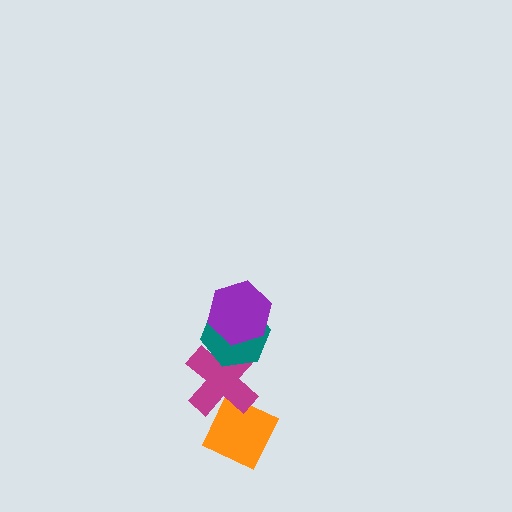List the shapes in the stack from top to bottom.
From top to bottom: the purple hexagon, the teal hexagon, the magenta cross, the orange diamond.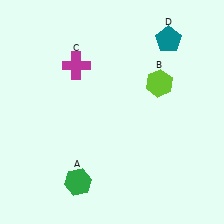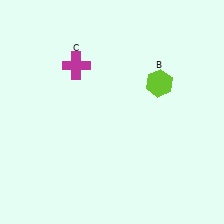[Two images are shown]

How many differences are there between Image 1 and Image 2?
There are 2 differences between the two images.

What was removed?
The teal pentagon (D), the green hexagon (A) were removed in Image 2.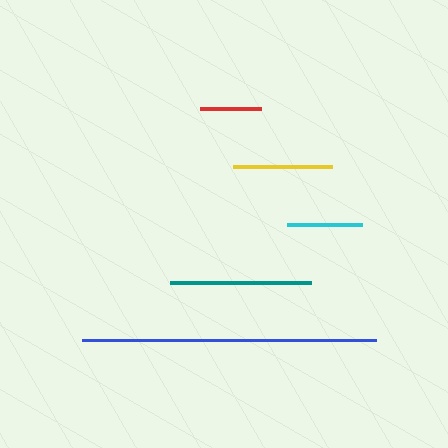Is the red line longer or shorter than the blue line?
The blue line is longer than the red line.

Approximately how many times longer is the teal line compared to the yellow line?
The teal line is approximately 1.4 times the length of the yellow line.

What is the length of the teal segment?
The teal segment is approximately 141 pixels long.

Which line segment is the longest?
The blue line is the longest at approximately 294 pixels.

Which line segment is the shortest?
The red line is the shortest at approximately 61 pixels.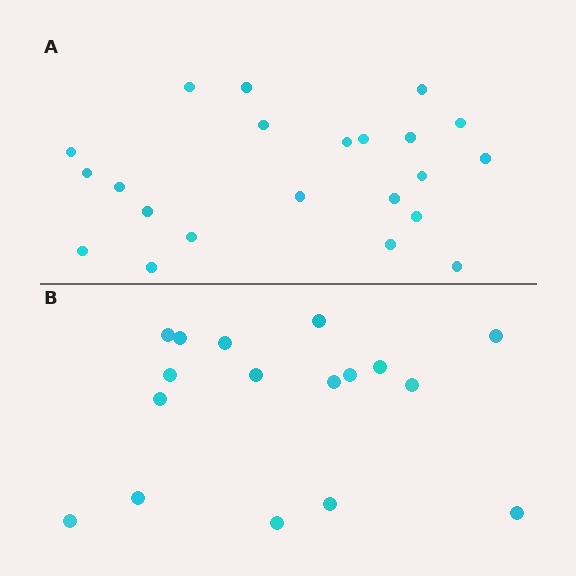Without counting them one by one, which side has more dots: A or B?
Region A (the top region) has more dots.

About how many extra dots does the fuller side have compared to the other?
Region A has about 5 more dots than region B.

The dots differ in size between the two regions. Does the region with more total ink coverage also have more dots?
No. Region B has more total ink coverage because its dots are larger, but region A actually contains more individual dots. Total area can be misleading — the number of items is what matters here.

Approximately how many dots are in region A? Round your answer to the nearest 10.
About 20 dots. (The exact count is 22, which rounds to 20.)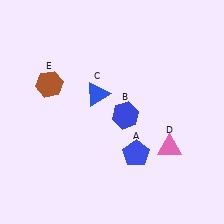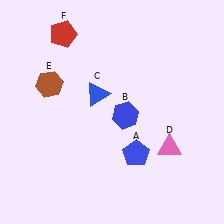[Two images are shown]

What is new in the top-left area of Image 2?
A red pentagon (F) was added in the top-left area of Image 2.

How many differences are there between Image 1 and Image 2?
There is 1 difference between the two images.